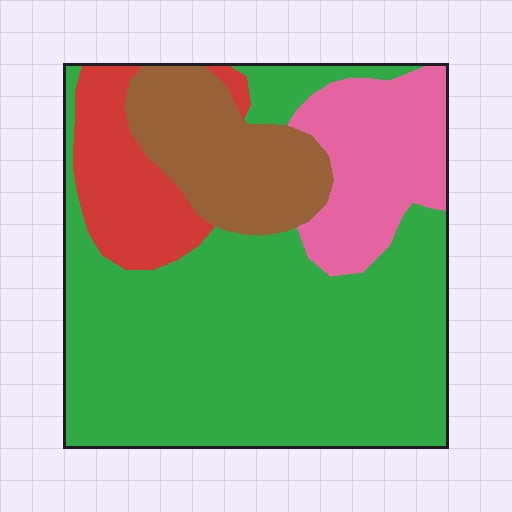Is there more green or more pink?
Green.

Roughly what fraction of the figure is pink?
Pink takes up less than a quarter of the figure.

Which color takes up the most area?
Green, at roughly 60%.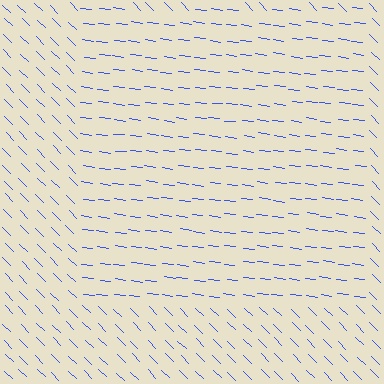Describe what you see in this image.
The image is filled with small blue line segments. A rectangle region in the image has lines oriented differently from the surrounding lines, creating a visible texture boundary.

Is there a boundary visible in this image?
Yes, there is a texture boundary formed by a change in line orientation.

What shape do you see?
I see a rectangle.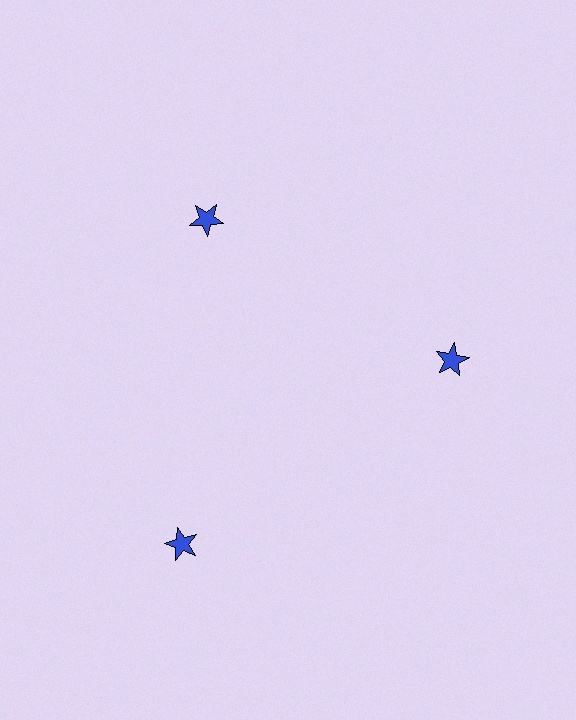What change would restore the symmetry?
The symmetry would be restored by moving it inward, back onto the ring so that all 3 stars sit at equal angles and equal distance from the center.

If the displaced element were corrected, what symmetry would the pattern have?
It would have 3-fold rotational symmetry — the pattern would map onto itself every 120 degrees.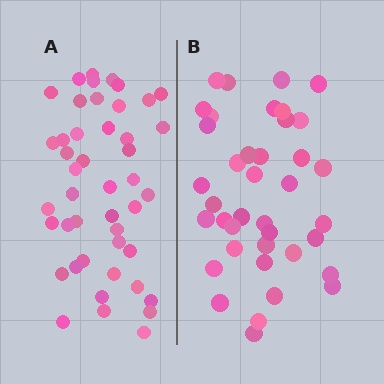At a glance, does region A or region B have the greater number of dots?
Region A (the left region) has more dots.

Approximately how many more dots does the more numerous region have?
Region A has about 6 more dots than region B.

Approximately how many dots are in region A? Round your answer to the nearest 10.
About 40 dots. (The exact count is 45, which rounds to 40.)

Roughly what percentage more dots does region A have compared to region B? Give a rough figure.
About 15% more.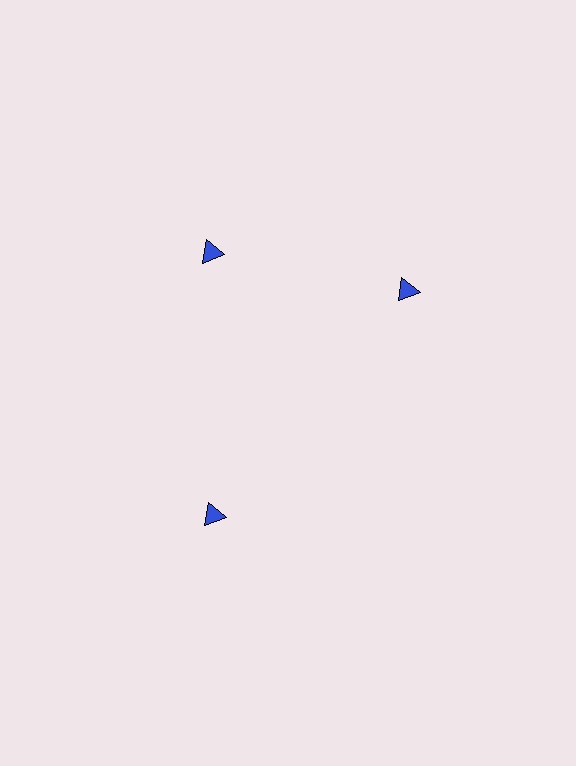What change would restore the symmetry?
The symmetry would be restored by rotating it back into even spacing with its neighbors so that all 3 triangles sit at equal angles and equal distance from the center.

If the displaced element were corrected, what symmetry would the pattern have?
It would have 3-fold rotational symmetry — the pattern would map onto itself every 120 degrees.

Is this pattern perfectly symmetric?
No. The 3 blue triangles are arranged in a ring, but one element near the 3 o'clock position is rotated out of alignment along the ring, breaking the 3-fold rotational symmetry.